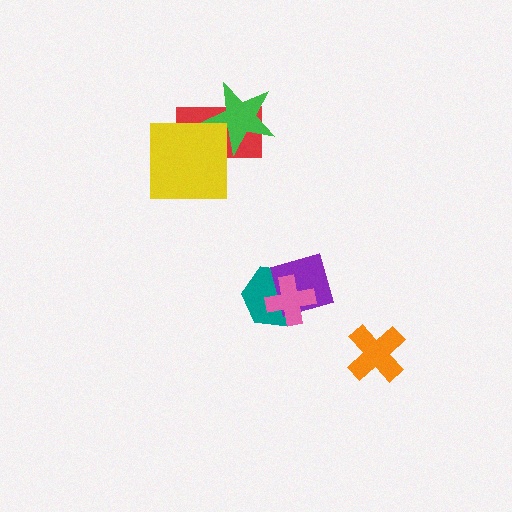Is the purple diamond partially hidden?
Yes, it is partially covered by another shape.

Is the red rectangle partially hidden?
Yes, it is partially covered by another shape.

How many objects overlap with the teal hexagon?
2 objects overlap with the teal hexagon.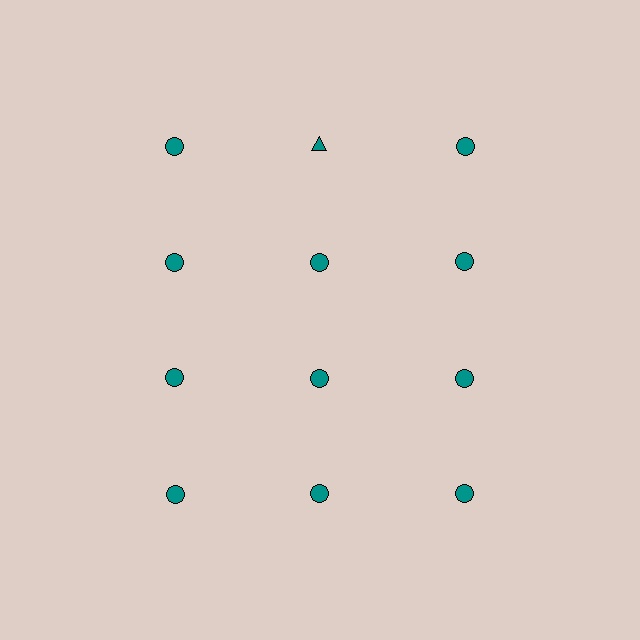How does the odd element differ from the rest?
It has a different shape: triangle instead of circle.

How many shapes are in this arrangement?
There are 12 shapes arranged in a grid pattern.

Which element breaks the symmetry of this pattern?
The teal triangle in the top row, second from left column breaks the symmetry. All other shapes are teal circles.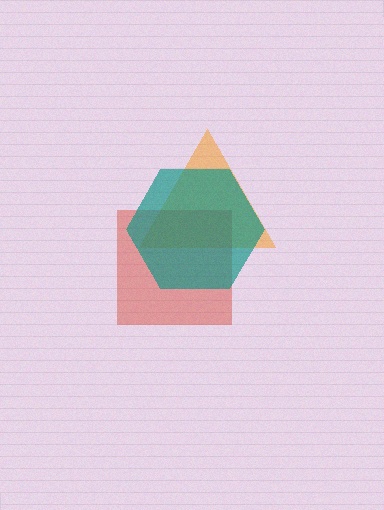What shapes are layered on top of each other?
The layered shapes are: an orange triangle, a red square, a teal hexagon.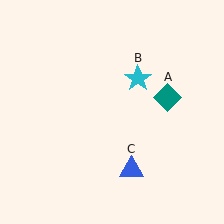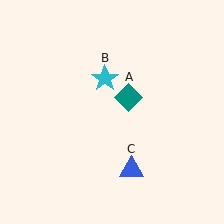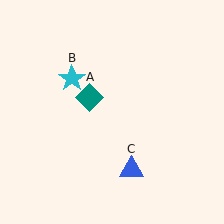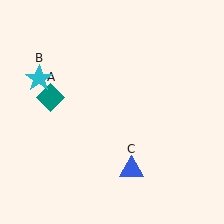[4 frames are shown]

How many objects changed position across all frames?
2 objects changed position: teal diamond (object A), cyan star (object B).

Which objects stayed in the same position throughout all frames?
Blue triangle (object C) remained stationary.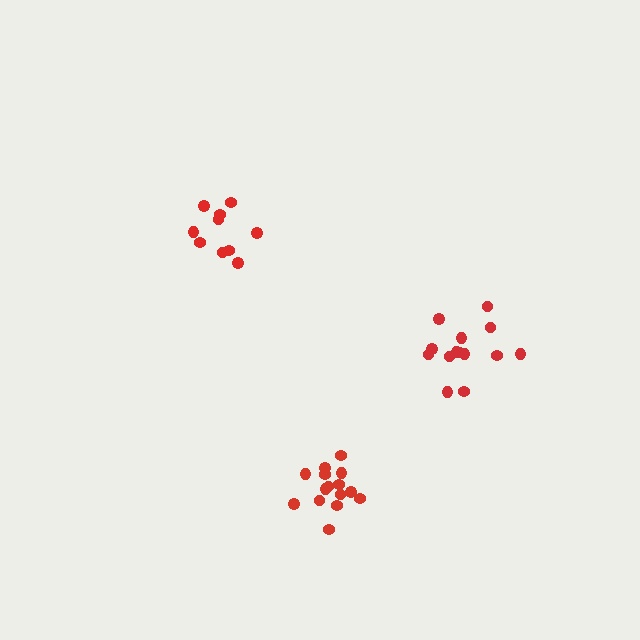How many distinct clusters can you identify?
There are 3 distinct clusters.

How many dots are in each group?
Group 1: 10 dots, Group 2: 15 dots, Group 3: 14 dots (39 total).